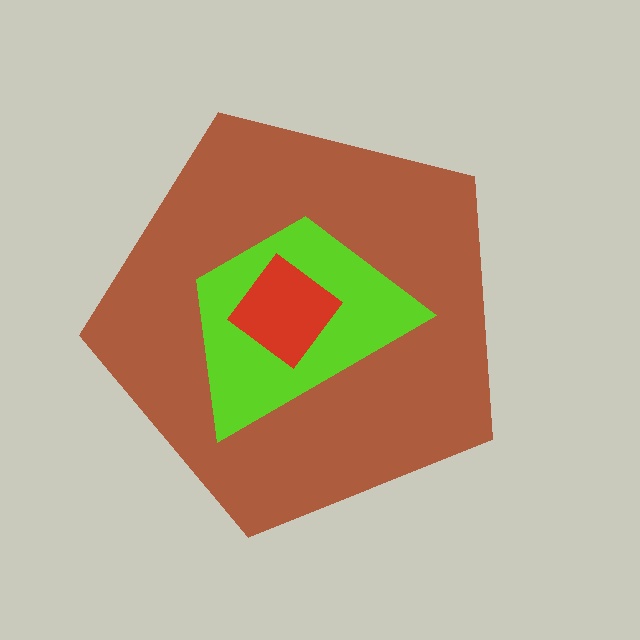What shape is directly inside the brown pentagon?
The lime trapezoid.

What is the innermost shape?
The red diamond.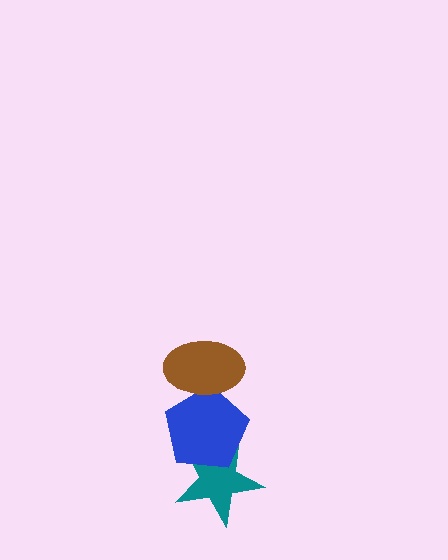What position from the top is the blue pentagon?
The blue pentagon is 2nd from the top.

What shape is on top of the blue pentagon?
The brown ellipse is on top of the blue pentagon.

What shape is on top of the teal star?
The blue pentagon is on top of the teal star.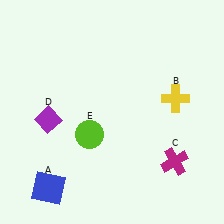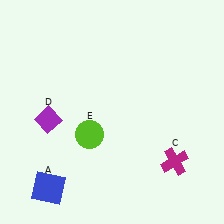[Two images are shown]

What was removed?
The yellow cross (B) was removed in Image 2.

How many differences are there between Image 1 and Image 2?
There is 1 difference between the two images.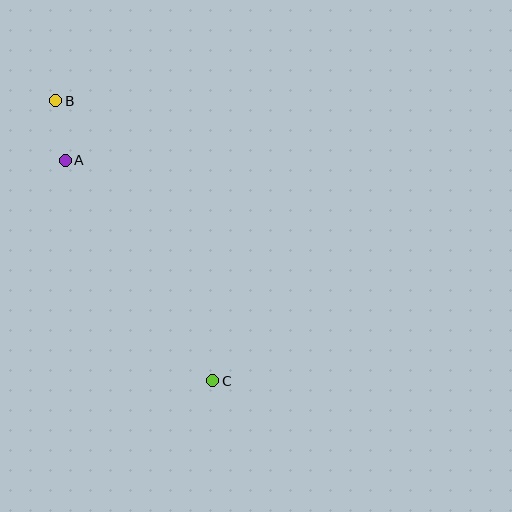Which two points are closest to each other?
Points A and B are closest to each other.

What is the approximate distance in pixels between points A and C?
The distance between A and C is approximately 265 pixels.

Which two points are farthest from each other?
Points B and C are farthest from each other.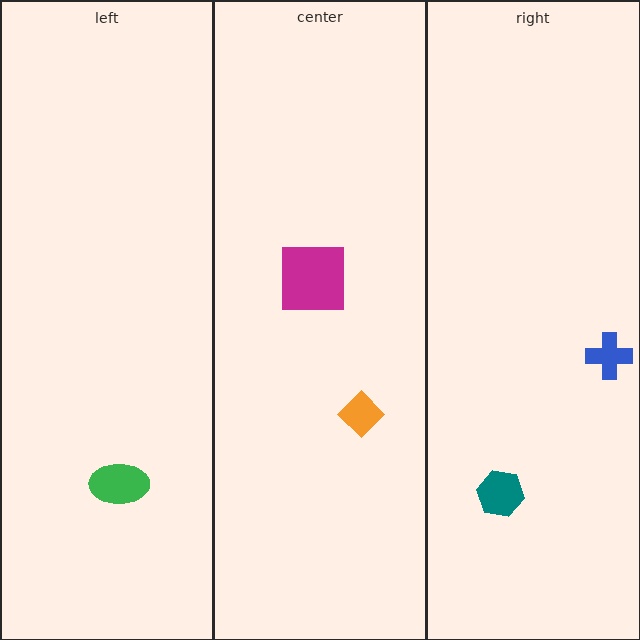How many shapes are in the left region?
1.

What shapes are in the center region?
The magenta square, the orange diamond.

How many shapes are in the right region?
2.